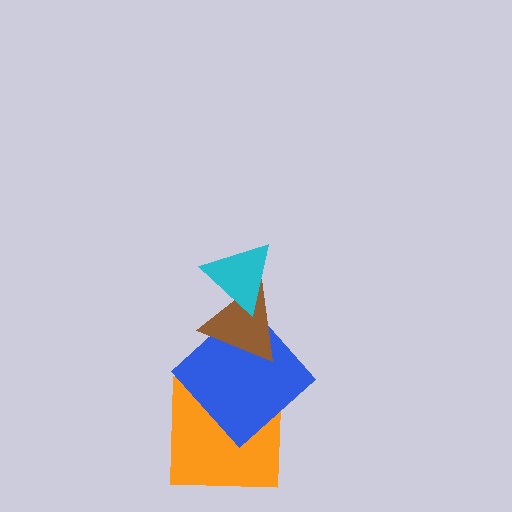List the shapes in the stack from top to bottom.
From top to bottom: the cyan triangle, the brown triangle, the blue diamond, the orange square.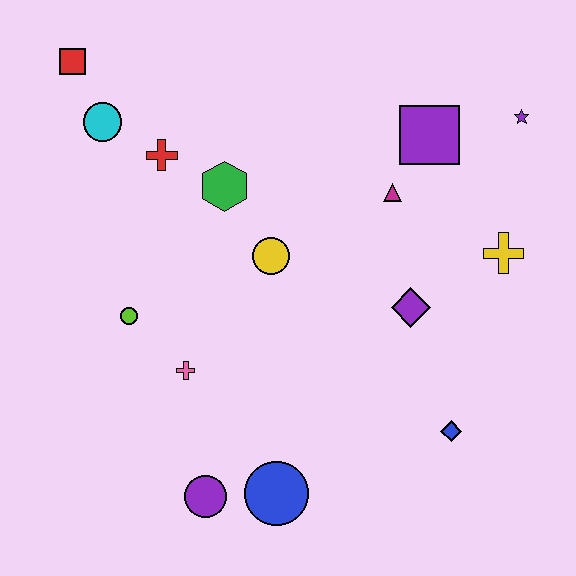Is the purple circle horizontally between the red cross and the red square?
No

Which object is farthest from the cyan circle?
The blue diamond is farthest from the cyan circle.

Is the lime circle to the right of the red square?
Yes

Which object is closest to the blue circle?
The purple circle is closest to the blue circle.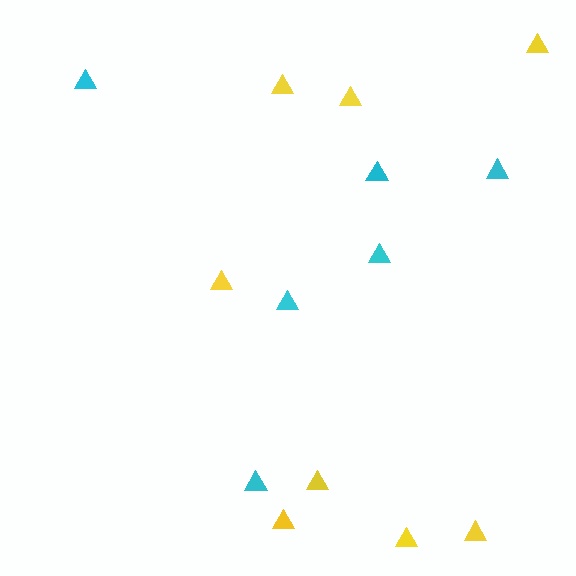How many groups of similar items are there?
There are 2 groups: one group of cyan triangles (6) and one group of yellow triangles (8).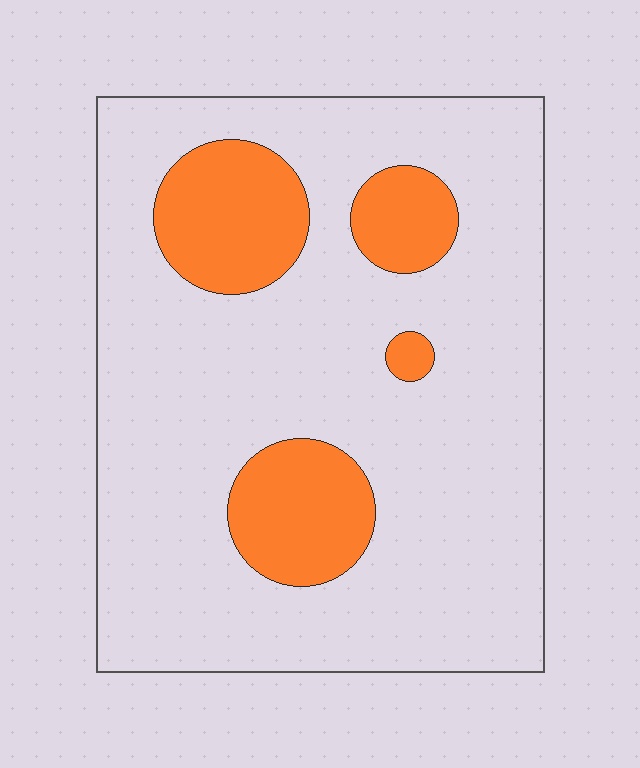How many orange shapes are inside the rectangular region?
4.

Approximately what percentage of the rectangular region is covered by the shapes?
Approximately 20%.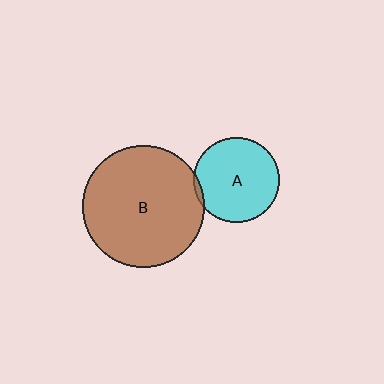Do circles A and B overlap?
Yes.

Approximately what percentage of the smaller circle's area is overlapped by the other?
Approximately 5%.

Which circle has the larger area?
Circle B (brown).